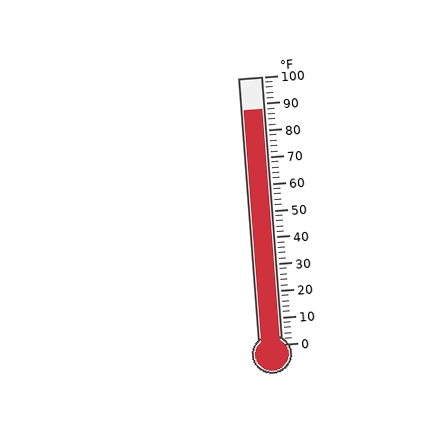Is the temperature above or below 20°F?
The temperature is above 20°F.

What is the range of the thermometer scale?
The thermometer scale ranges from 0°F to 100°F.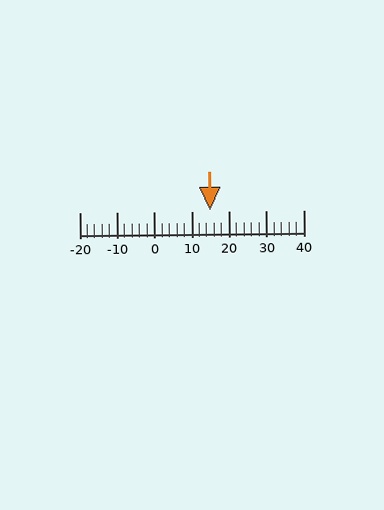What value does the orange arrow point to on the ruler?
The orange arrow points to approximately 15.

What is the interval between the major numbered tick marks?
The major tick marks are spaced 10 units apart.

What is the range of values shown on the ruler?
The ruler shows values from -20 to 40.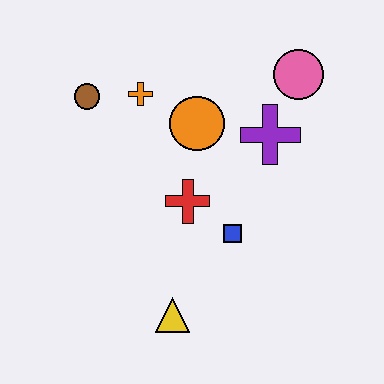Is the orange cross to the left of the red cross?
Yes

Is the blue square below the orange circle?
Yes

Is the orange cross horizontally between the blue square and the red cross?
No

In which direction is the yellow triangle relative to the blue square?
The yellow triangle is below the blue square.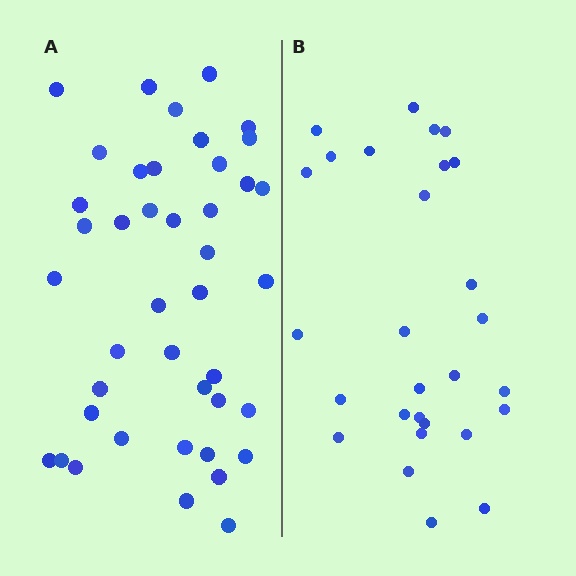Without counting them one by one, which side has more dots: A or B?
Region A (the left region) has more dots.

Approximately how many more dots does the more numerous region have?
Region A has approximately 15 more dots than region B.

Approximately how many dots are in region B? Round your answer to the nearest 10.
About 30 dots. (The exact count is 28, which rounds to 30.)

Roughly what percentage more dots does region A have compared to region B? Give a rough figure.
About 50% more.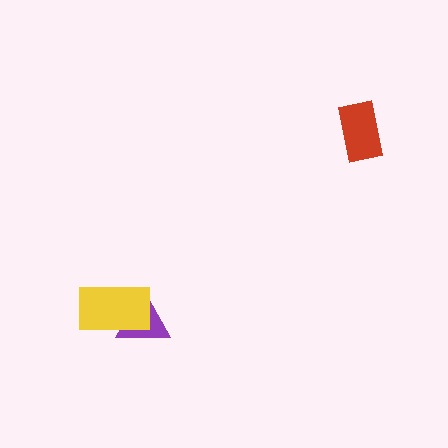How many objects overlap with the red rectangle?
0 objects overlap with the red rectangle.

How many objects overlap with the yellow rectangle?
1 object overlaps with the yellow rectangle.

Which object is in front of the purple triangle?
The yellow rectangle is in front of the purple triangle.